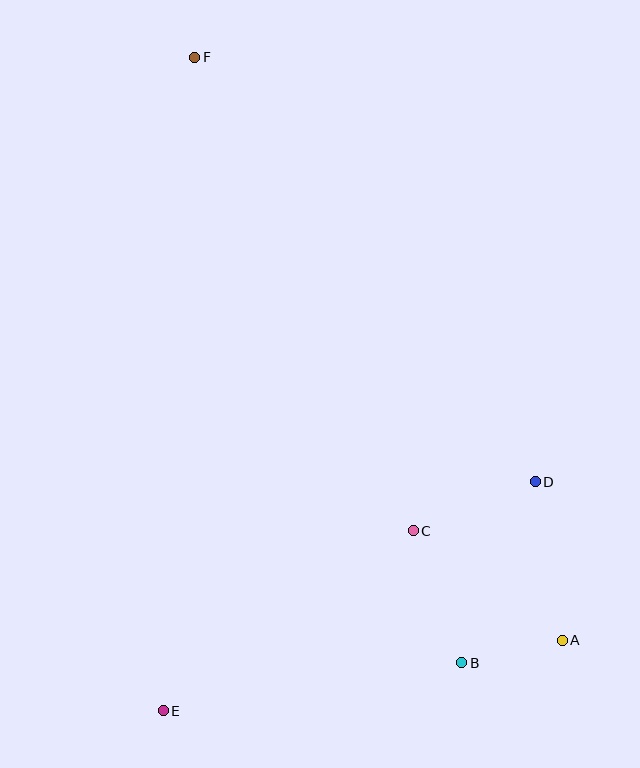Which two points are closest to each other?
Points A and B are closest to each other.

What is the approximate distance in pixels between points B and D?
The distance between B and D is approximately 195 pixels.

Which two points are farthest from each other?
Points A and F are farthest from each other.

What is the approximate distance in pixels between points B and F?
The distance between B and F is approximately 662 pixels.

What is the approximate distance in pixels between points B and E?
The distance between B and E is approximately 302 pixels.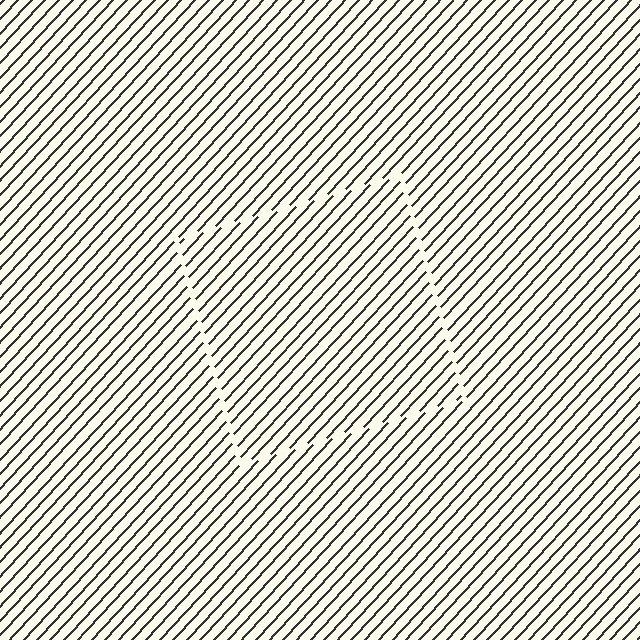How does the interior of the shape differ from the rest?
The interior of the shape contains the same grating, shifted by half a period — the contour is defined by the phase discontinuity where line-ends from the inner and outer gratings abut.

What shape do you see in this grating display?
An illusory square. The interior of the shape contains the same grating, shifted by half a period — the contour is defined by the phase discontinuity where line-ends from the inner and outer gratings abut.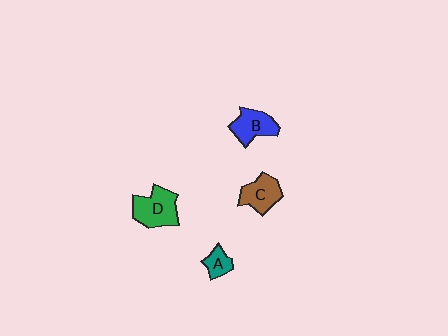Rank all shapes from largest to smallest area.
From largest to smallest: D (green), B (blue), C (brown), A (teal).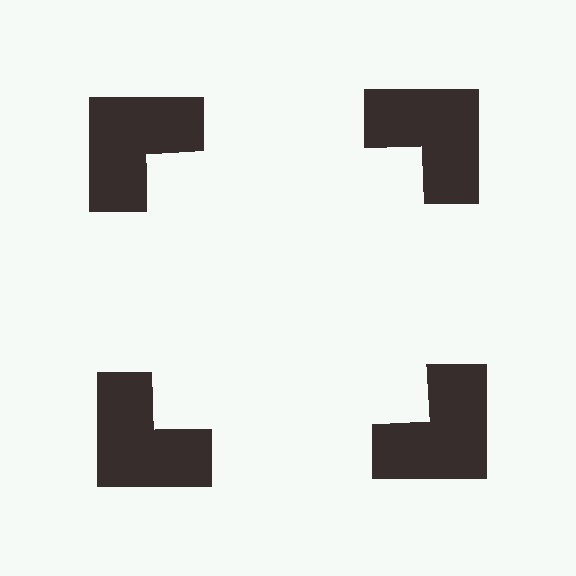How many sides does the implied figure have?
4 sides.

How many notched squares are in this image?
There are 4 — one at each vertex of the illusory square.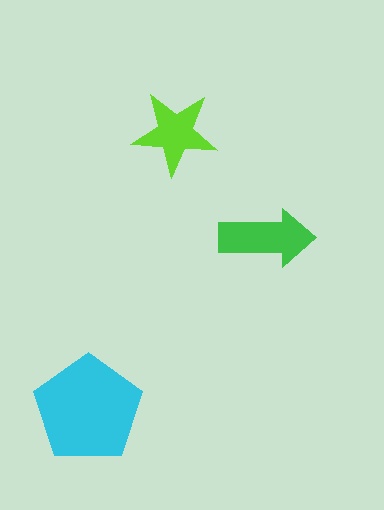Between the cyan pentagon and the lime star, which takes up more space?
The cyan pentagon.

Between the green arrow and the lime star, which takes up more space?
The green arrow.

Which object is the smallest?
The lime star.